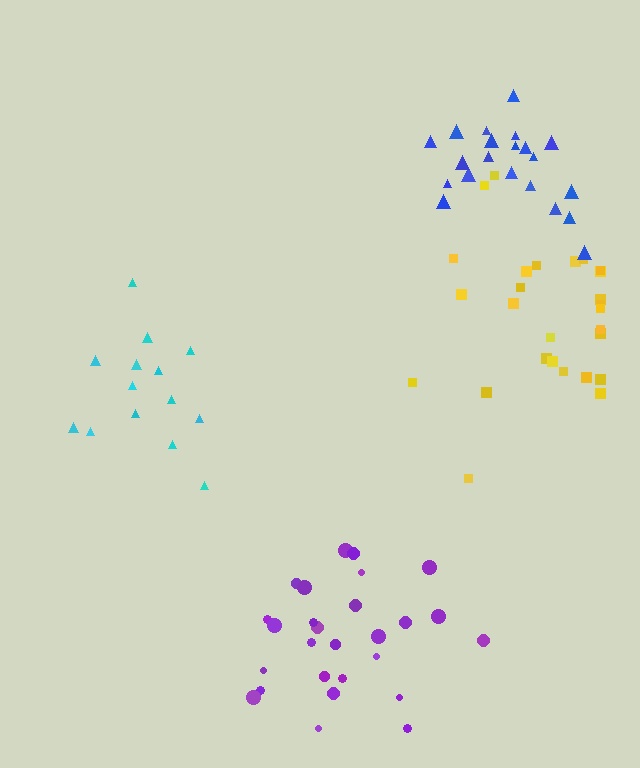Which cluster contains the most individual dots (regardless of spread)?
Yellow (27).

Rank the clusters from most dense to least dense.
blue, purple, cyan, yellow.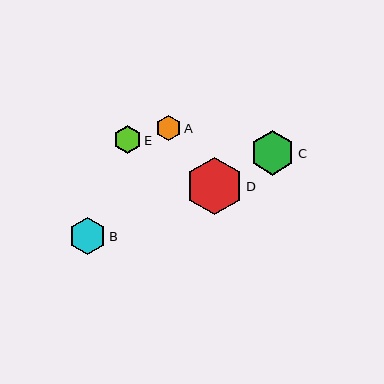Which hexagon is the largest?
Hexagon D is the largest with a size of approximately 57 pixels.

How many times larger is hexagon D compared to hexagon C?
Hexagon D is approximately 1.3 times the size of hexagon C.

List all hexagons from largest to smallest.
From largest to smallest: D, C, B, E, A.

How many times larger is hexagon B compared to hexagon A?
Hexagon B is approximately 1.4 times the size of hexagon A.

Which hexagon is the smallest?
Hexagon A is the smallest with a size of approximately 26 pixels.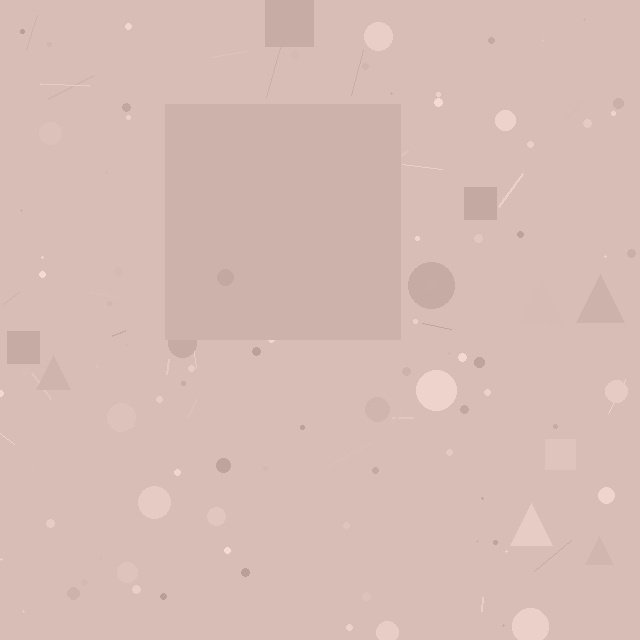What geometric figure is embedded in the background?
A square is embedded in the background.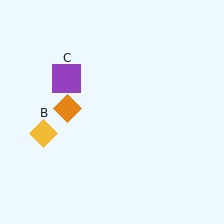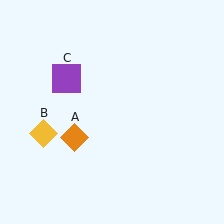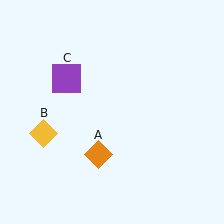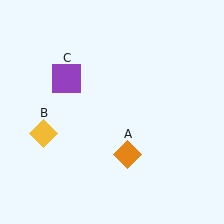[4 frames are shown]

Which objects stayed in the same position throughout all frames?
Yellow diamond (object B) and purple square (object C) remained stationary.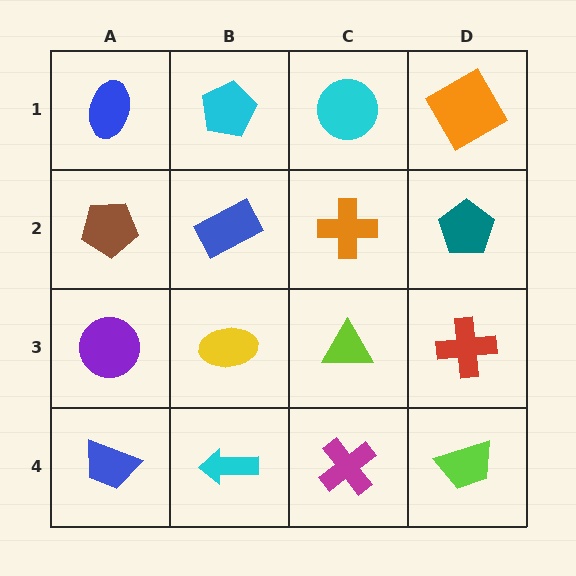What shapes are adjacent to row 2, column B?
A cyan pentagon (row 1, column B), a yellow ellipse (row 3, column B), a brown pentagon (row 2, column A), an orange cross (row 2, column C).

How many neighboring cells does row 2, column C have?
4.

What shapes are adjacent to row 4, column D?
A red cross (row 3, column D), a magenta cross (row 4, column C).